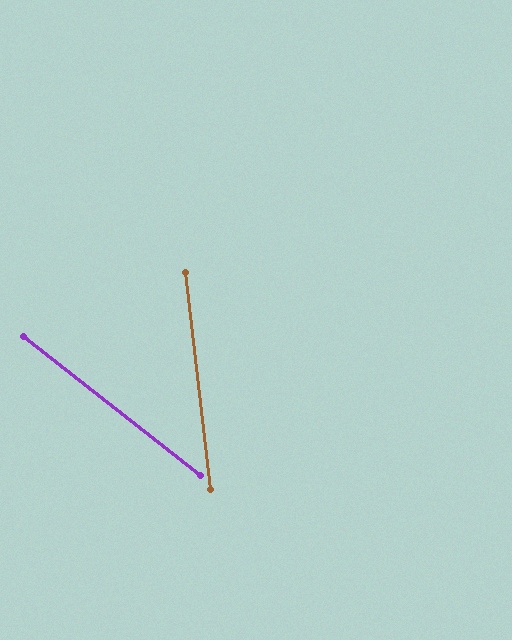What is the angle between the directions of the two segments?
Approximately 45 degrees.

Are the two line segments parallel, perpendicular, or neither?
Neither parallel nor perpendicular — they differ by about 45°.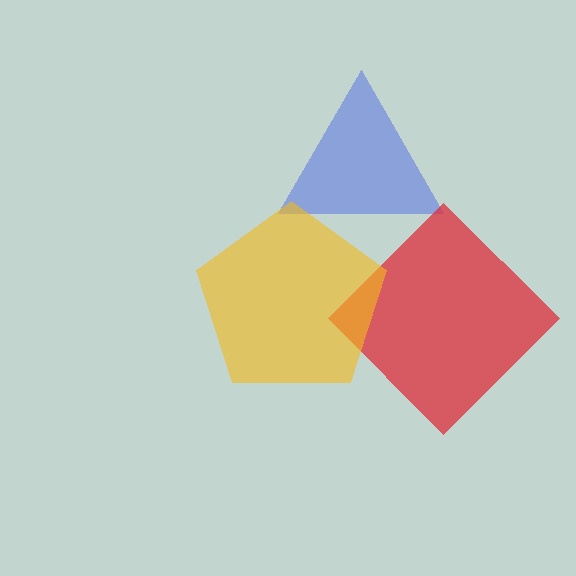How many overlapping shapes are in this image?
There are 3 overlapping shapes in the image.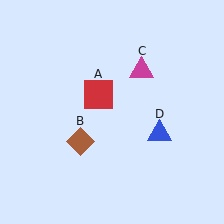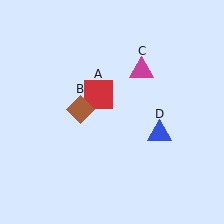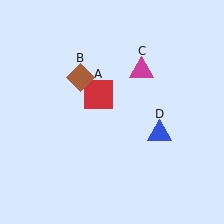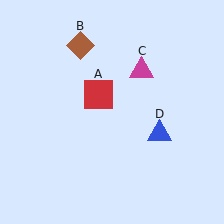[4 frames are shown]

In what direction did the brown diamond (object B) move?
The brown diamond (object B) moved up.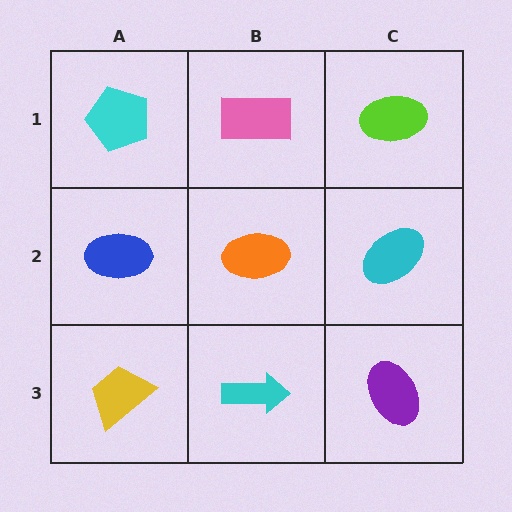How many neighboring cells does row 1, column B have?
3.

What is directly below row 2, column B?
A cyan arrow.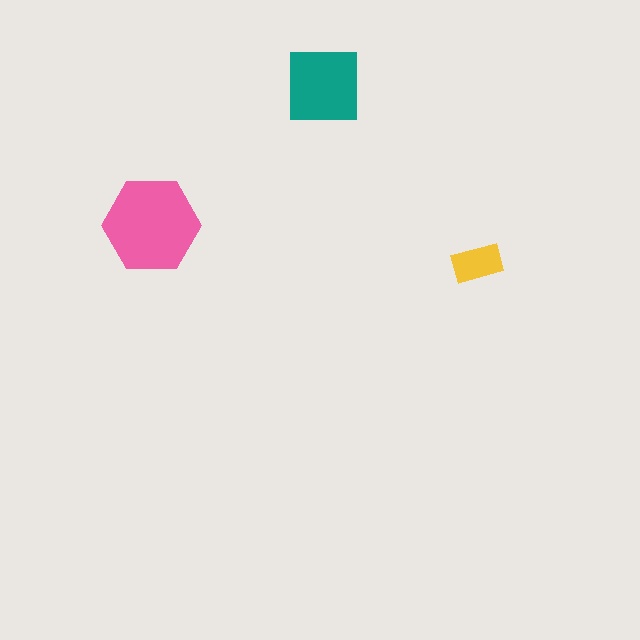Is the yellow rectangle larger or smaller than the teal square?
Smaller.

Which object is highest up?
The teal square is topmost.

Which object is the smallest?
The yellow rectangle.